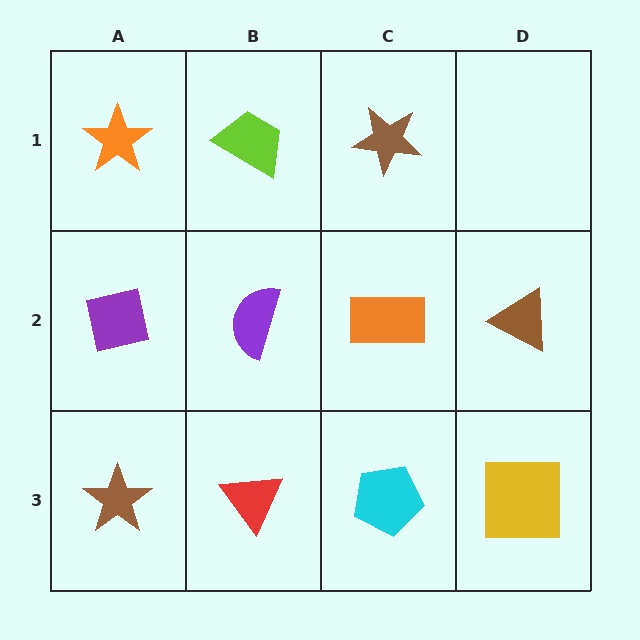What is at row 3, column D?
A yellow square.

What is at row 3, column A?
A brown star.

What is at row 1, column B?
A lime trapezoid.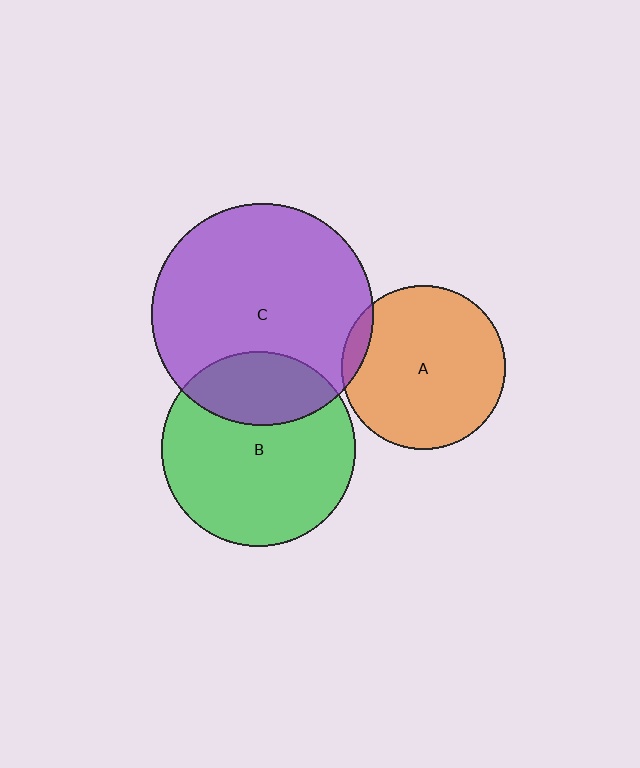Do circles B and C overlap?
Yes.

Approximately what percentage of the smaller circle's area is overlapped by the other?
Approximately 25%.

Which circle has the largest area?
Circle C (purple).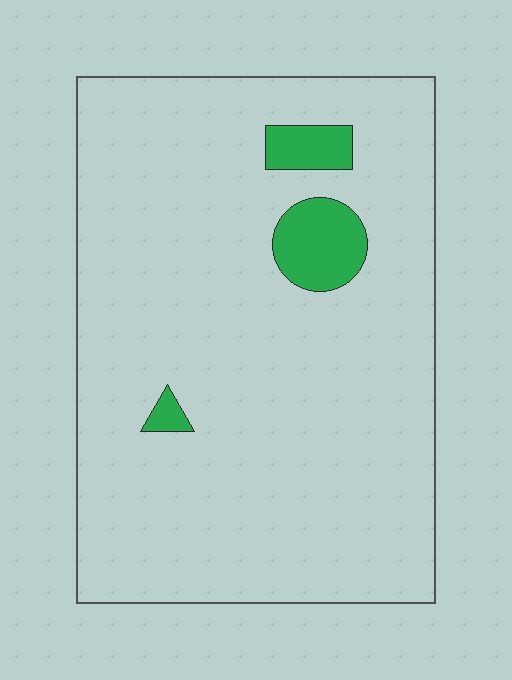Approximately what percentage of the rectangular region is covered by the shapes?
Approximately 5%.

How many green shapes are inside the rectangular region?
3.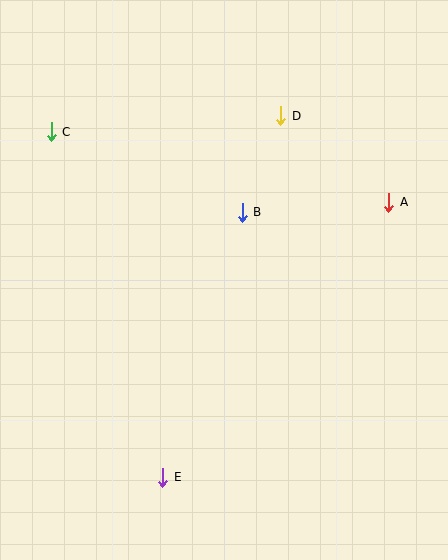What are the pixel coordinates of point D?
Point D is at (281, 116).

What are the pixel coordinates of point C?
Point C is at (51, 132).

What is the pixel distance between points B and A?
The distance between B and A is 147 pixels.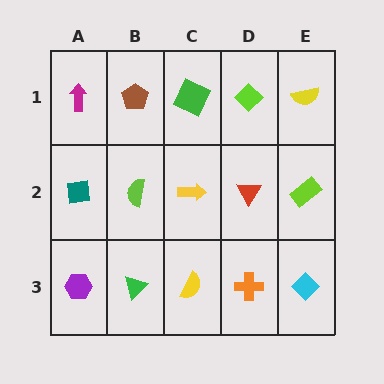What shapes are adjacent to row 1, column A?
A teal square (row 2, column A), a brown pentagon (row 1, column B).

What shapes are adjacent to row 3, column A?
A teal square (row 2, column A), a green triangle (row 3, column B).